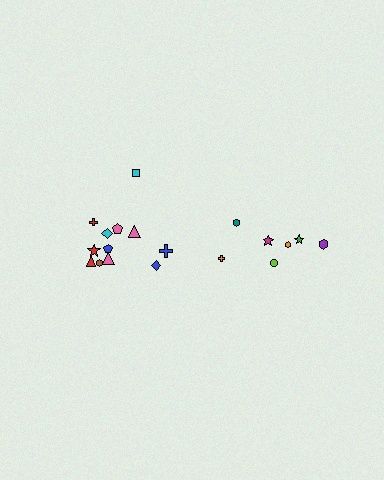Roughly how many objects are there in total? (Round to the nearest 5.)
Roughly 20 objects in total.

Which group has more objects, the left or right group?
The left group.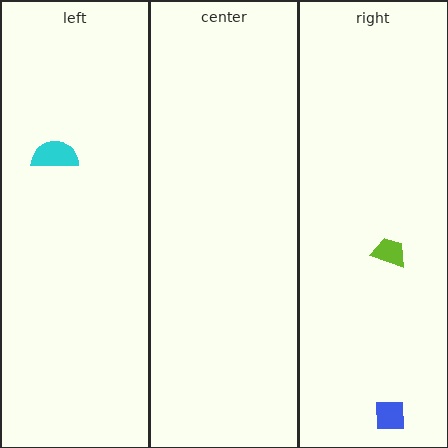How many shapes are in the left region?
1.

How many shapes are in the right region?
2.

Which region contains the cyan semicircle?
The left region.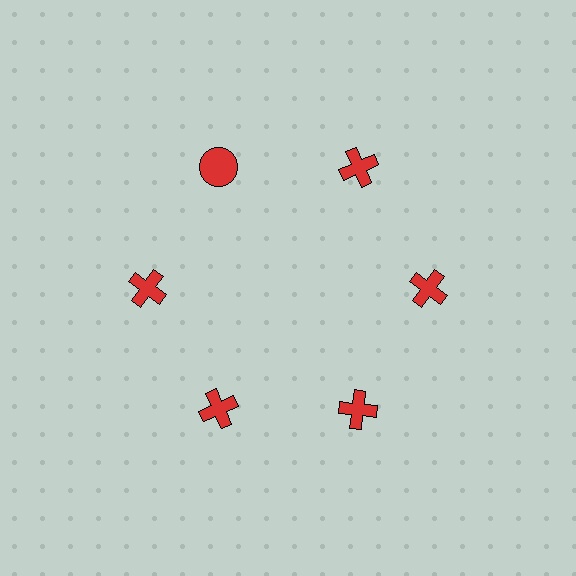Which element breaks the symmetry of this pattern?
The red circle at roughly the 11 o'clock position breaks the symmetry. All other shapes are red crosses.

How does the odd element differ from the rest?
It has a different shape: circle instead of cross.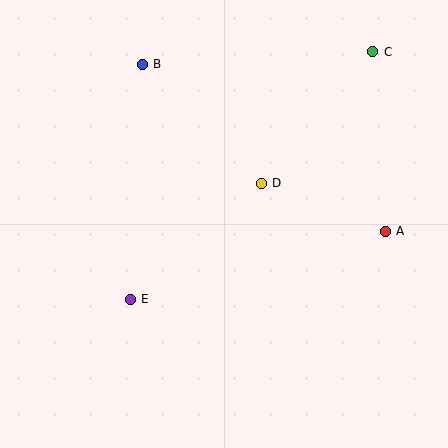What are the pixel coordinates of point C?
Point C is at (373, 52).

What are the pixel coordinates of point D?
Point D is at (261, 183).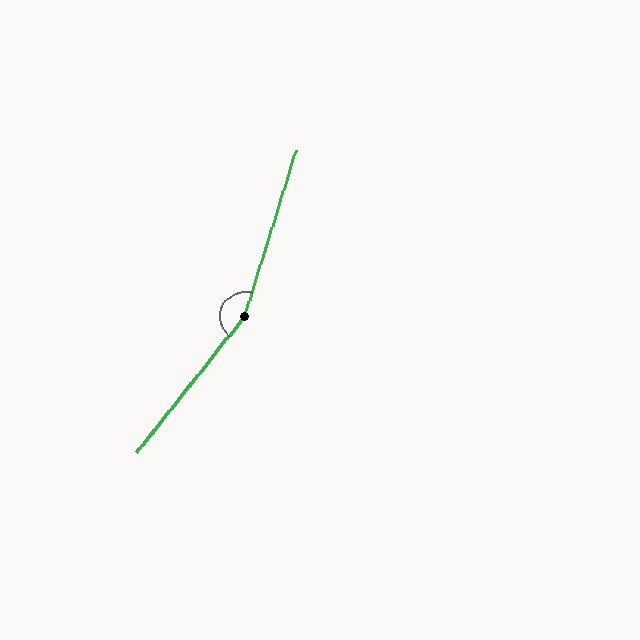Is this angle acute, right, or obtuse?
It is obtuse.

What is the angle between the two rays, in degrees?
Approximately 159 degrees.